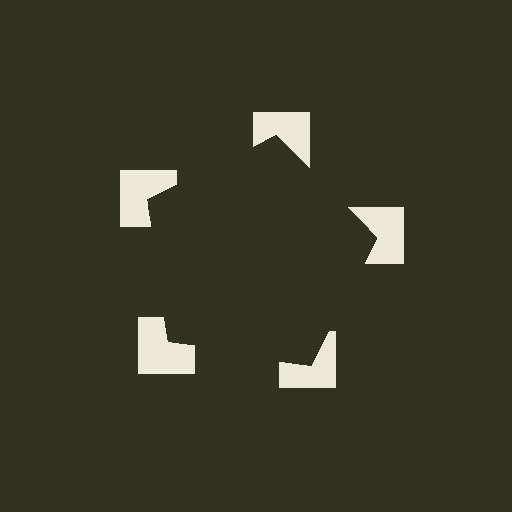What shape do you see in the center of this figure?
An illusory pentagon — its edges are inferred from the aligned wedge cuts in the notched squares, not physically drawn.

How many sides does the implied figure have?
5 sides.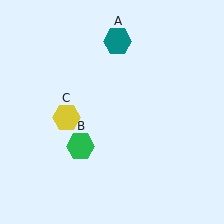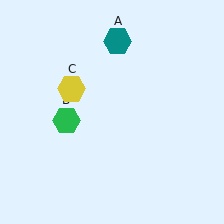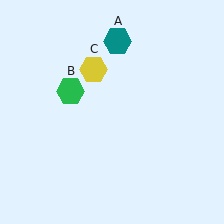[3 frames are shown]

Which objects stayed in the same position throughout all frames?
Teal hexagon (object A) remained stationary.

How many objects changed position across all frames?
2 objects changed position: green hexagon (object B), yellow hexagon (object C).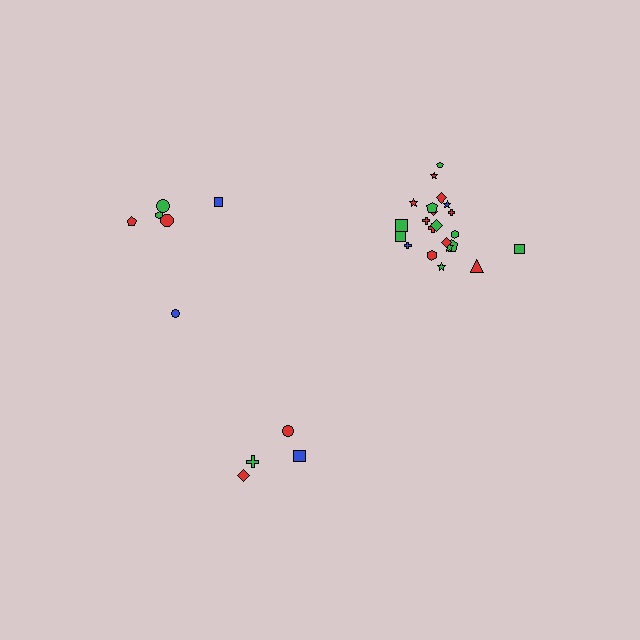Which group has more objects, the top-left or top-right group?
The top-right group.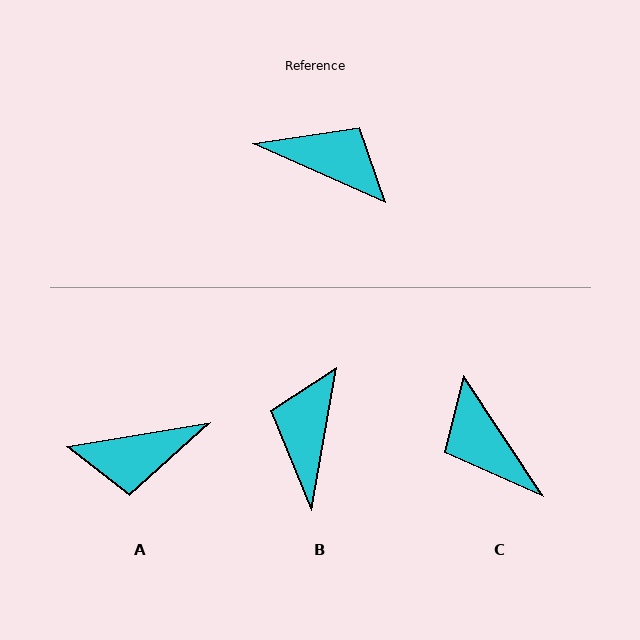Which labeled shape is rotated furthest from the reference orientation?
C, about 147 degrees away.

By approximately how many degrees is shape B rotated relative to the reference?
Approximately 104 degrees counter-clockwise.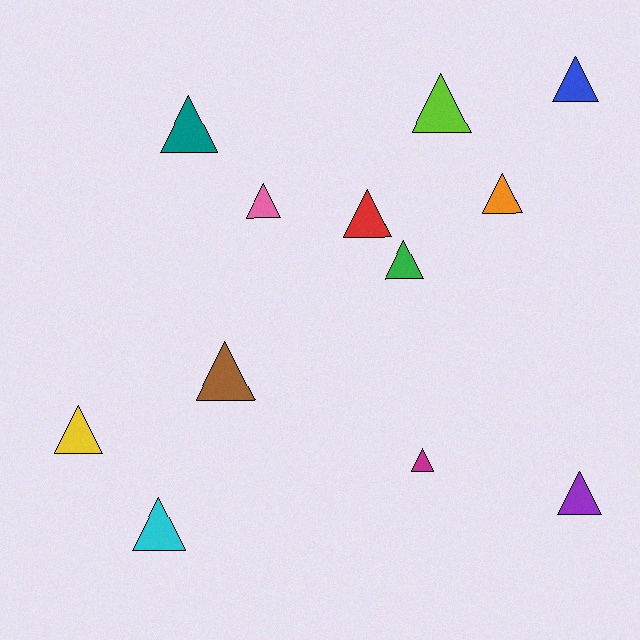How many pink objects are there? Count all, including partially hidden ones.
There is 1 pink object.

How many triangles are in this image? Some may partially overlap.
There are 12 triangles.